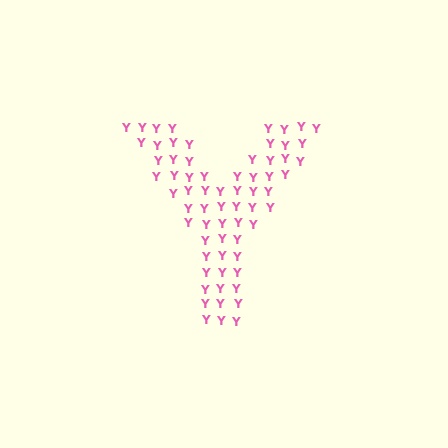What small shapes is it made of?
It is made of small letter Y's.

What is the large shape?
The large shape is the letter Y.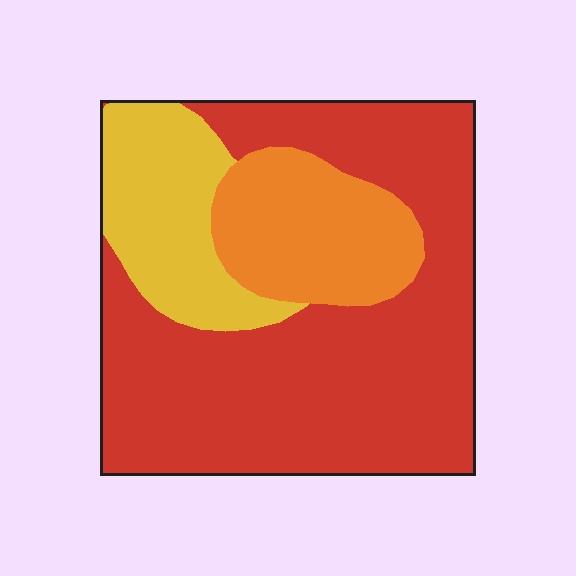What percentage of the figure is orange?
Orange covers 18% of the figure.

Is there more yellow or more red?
Red.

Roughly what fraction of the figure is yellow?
Yellow covers roughly 20% of the figure.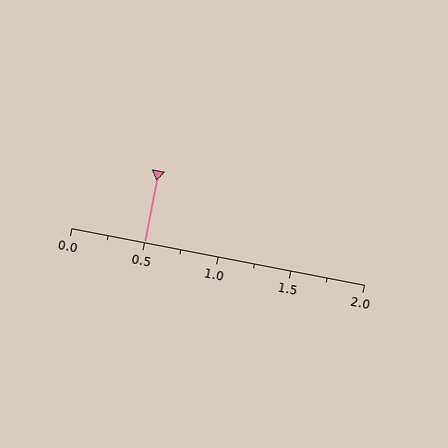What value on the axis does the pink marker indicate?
The marker indicates approximately 0.5.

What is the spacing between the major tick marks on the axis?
The major ticks are spaced 0.5 apart.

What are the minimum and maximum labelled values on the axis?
The axis runs from 0.0 to 2.0.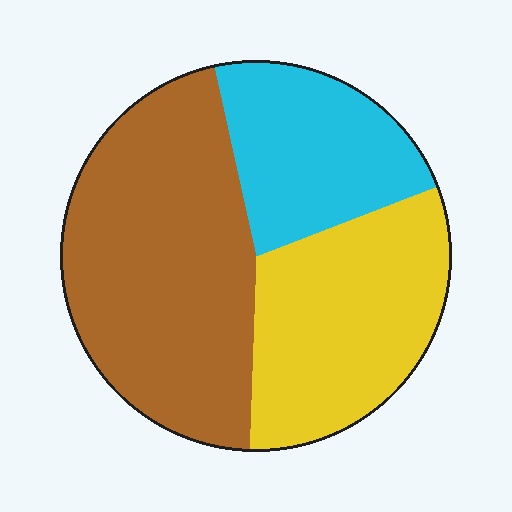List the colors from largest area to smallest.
From largest to smallest: brown, yellow, cyan.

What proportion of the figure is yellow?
Yellow takes up about one third (1/3) of the figure.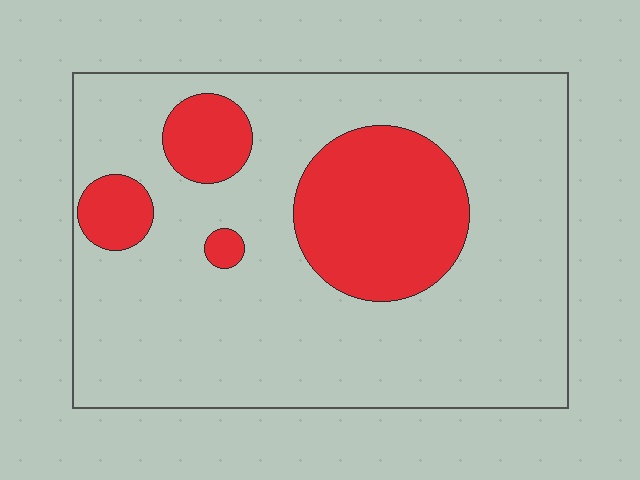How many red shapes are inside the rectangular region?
4.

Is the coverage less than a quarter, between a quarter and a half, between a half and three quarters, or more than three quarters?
Less than a quarter.